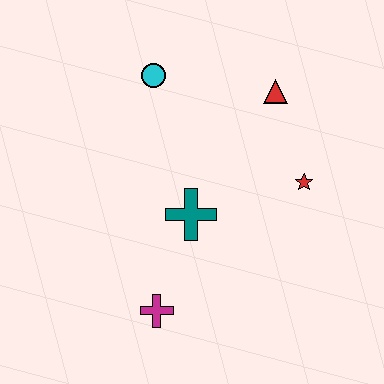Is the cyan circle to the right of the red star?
No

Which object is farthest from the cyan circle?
The magenta cross is farthest from the cyan circle.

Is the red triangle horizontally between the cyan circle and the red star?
Yes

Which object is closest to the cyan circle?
The red triangle is closest to the cyan circle.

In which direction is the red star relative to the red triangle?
The red star is below the red triangle.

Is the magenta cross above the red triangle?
No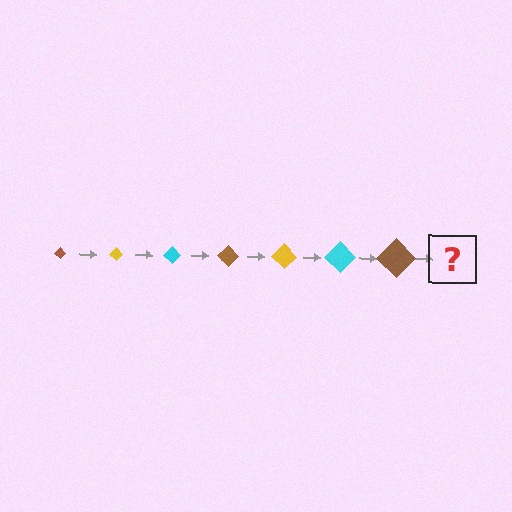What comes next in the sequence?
The next element should be a yellow diamond, larger than the previous one.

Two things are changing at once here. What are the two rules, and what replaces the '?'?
The two rules are that the diamond grows larger each step and the color cycles through brown, yellow, and cyan. The '?' should be a yellow diamond, larger than the previous one.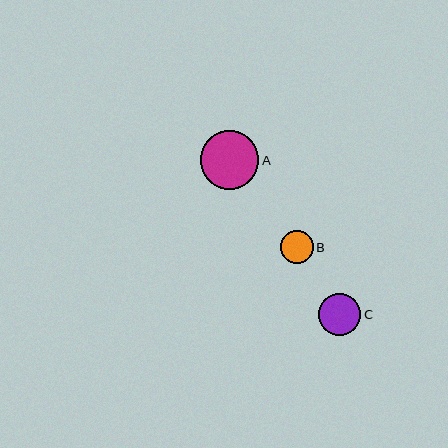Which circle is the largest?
Circle A is the largest with a size of approximately 58 pixels.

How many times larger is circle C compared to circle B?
Circle C is approximately 1.3 times the size of circle B.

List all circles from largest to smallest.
From largest to smallest: A, C, B.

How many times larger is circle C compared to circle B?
Circle C is approximately 1.3 times the size of circle B.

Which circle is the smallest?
Circle B is the smallest with a size of approximately 33 pixels.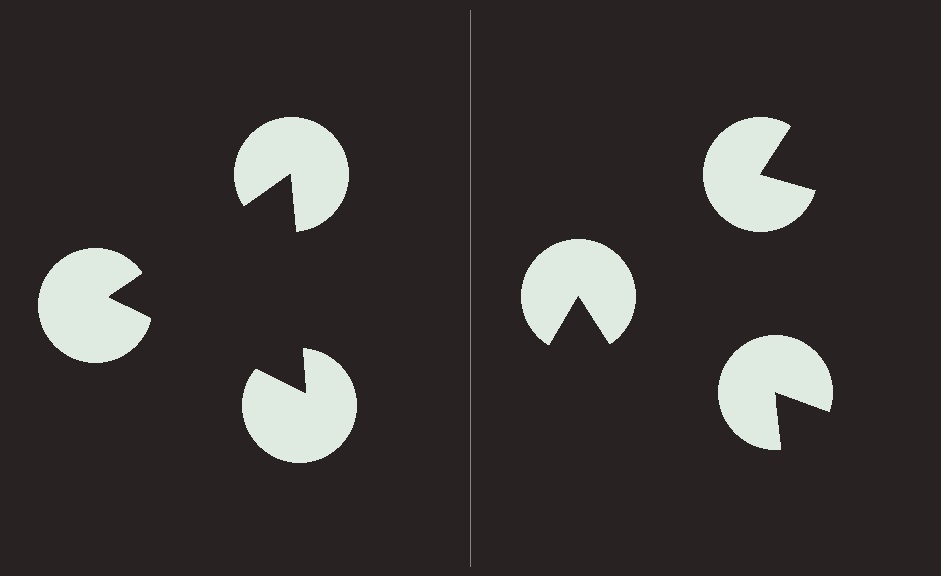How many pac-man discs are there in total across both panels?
6 — 3 on each side.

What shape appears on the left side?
An illusory triangle.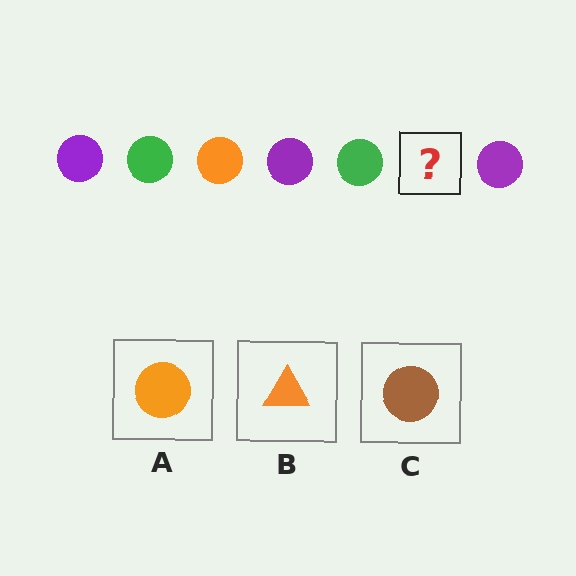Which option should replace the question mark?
Option A.